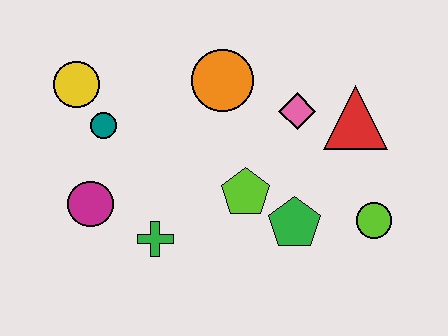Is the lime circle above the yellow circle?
No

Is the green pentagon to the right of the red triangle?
No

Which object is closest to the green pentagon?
The lime pentagon is closest to the green pentagon.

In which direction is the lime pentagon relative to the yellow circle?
The lime pentagon is to the right of the yellow circle.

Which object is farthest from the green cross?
The red triangle is farthest from the green cross.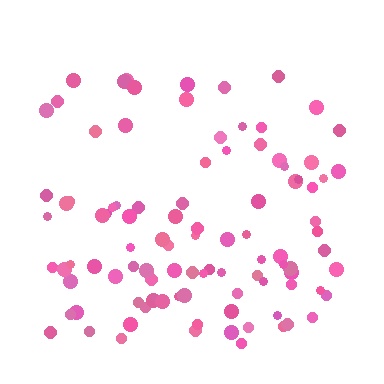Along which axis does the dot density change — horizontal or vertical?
Vertical.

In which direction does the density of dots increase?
From top to bottom, with the bottom side densest.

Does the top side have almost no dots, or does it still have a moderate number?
Still a moderate number, just noticeably fewer than the bottom.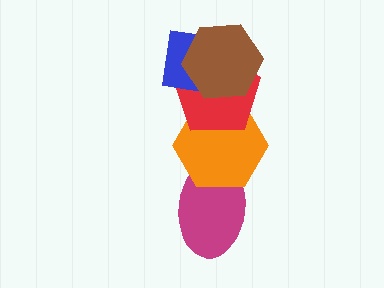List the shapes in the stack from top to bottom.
From top to bottom: the brown hexagon, the blue square, the red pentagon, the orange hexagon, the magenta ellipse.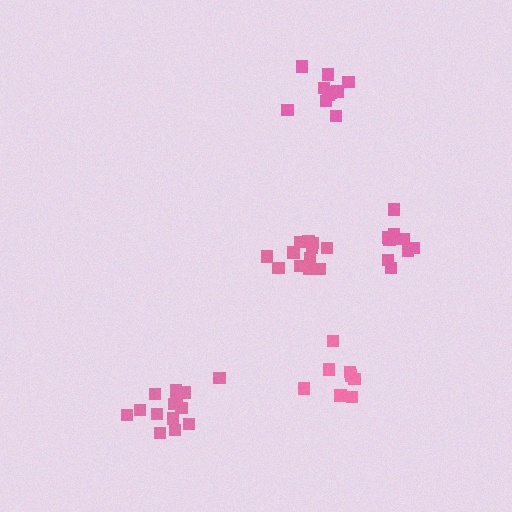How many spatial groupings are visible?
There are 5 spatial groupings.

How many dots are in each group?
Group 1: 14 dots, Group 2: 13 dots, Group 3: 11 dots, Group 4: 8 dots, Group 5: 10 dots (56 total).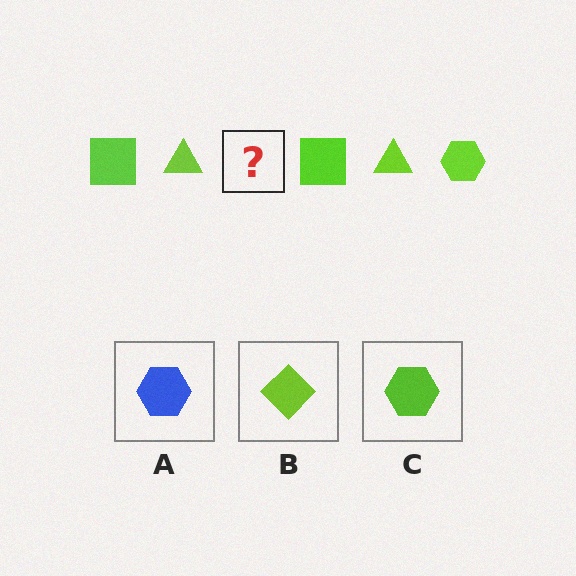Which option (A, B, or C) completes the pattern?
C.